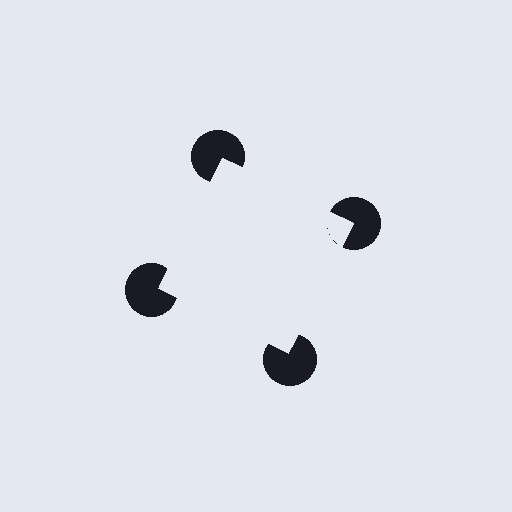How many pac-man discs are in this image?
There are 4 — one at each vertex of the illusory square.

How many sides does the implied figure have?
4 sides.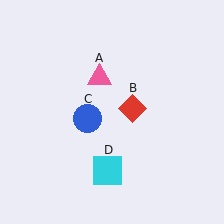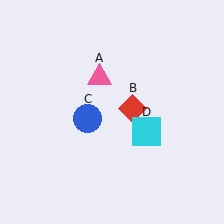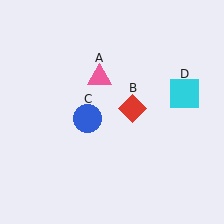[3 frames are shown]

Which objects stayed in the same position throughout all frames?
Pink triangle (object A) and red diamond (object B) and blue circle (object C) remained stationary.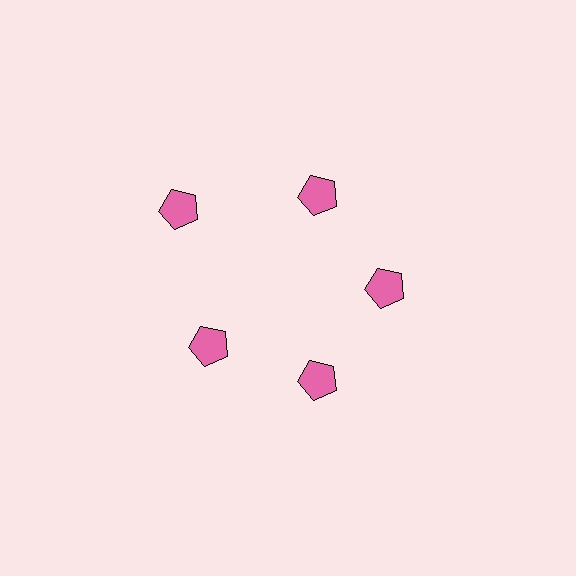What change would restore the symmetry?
The symmetry would be restored by moving it inward, back onto the ring so that all 5 pentagons sit at equal angles and equal distance from the center.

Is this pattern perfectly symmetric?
No. The 5 pink pentagons are arranged in a ring, but one element near the 10 o'clock position is pushed outward from the center, breaking the 5-fold rotational symmetry.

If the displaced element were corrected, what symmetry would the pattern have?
It would have 5-fold rotational symmetry — the pattern would map onto itself every 72 degrees.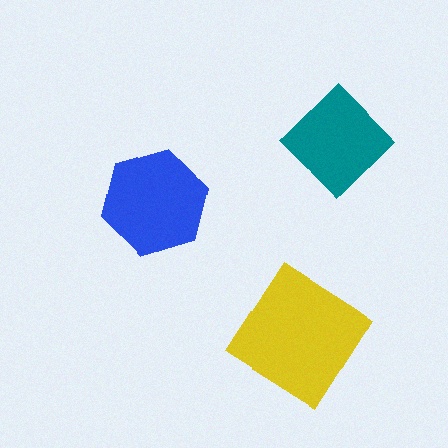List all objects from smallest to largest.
The teal diamond, the blue hexagon, the yellow diamond.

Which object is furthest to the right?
The teal diamond is rightmost.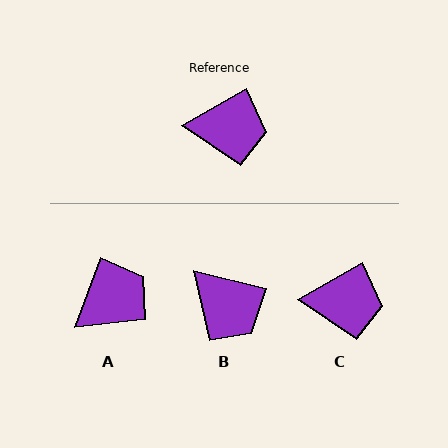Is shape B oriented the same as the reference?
No, it is off by about 43 degrees.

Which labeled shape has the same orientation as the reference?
C.